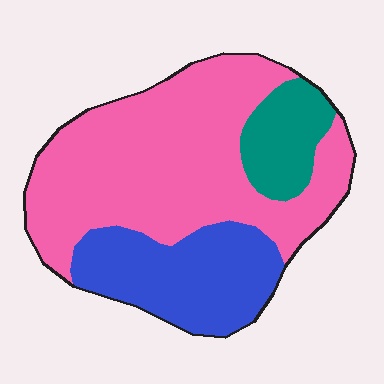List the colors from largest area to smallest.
From largest to smallest: pink, blue, teal.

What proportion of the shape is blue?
Blue takes up about one quarter (1/4) of the shape.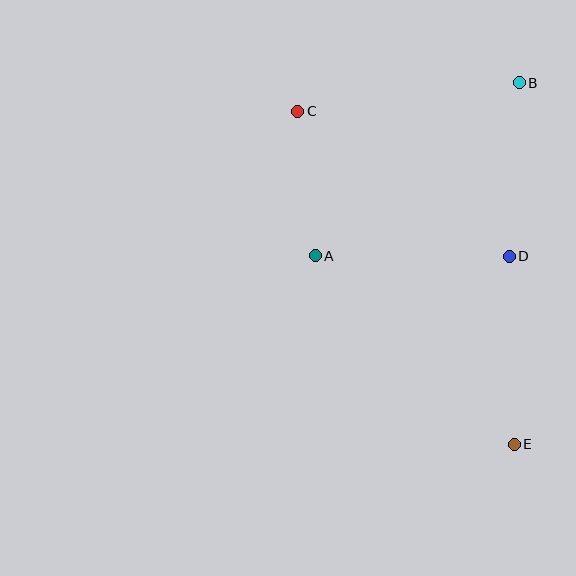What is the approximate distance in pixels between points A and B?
The distance between A and B is approximately 268 pixels.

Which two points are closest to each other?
Points A and C are closest to each other.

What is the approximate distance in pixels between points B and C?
The distance between B and C is approximately 224 pixels.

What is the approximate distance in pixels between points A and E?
The distance between A and E is approximately 274 pixels.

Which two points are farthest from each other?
Points C and E are farthest from each other.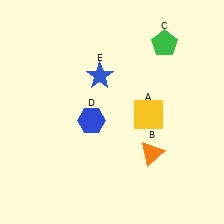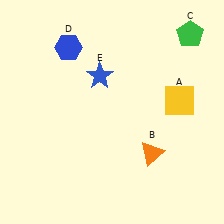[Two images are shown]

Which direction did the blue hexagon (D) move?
The blue hexagon (D) moved up.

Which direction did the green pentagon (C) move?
The green pentagon (C) moved right.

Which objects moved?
The objects that moved are: the yellow square (A), the green pentagon (C), the blue hexagon (D).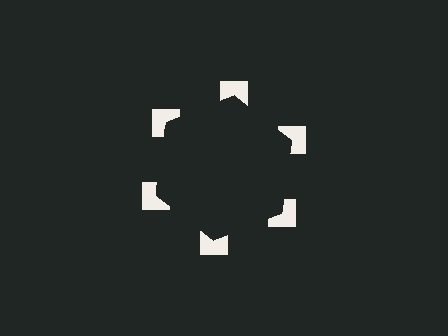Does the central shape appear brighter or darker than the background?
It typically appears slightly darker than the background, even though no actual brightness change is drawn.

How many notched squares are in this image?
There are 6 — one at each vertex of the illusory hexagon.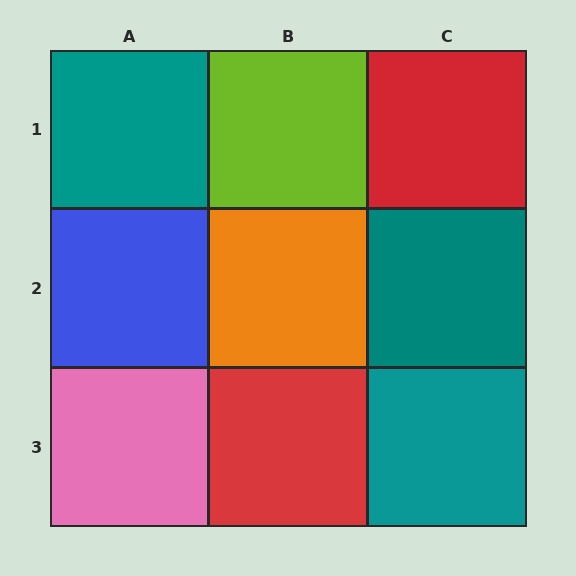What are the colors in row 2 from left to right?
Blue, orange, teal.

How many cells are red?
2 cells are red.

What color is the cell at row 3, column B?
Red.